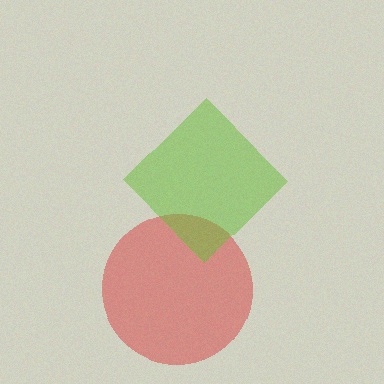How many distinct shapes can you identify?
There are 2 distinct shapes: a red circle, a lime diamond.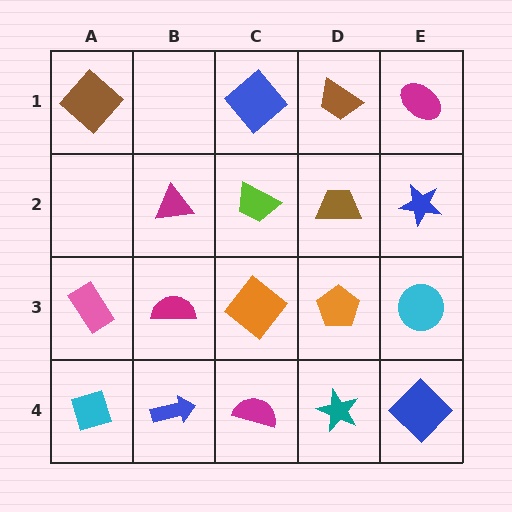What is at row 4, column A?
A cyan diamond.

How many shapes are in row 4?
5 shapes.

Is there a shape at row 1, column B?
No, that cell is empty.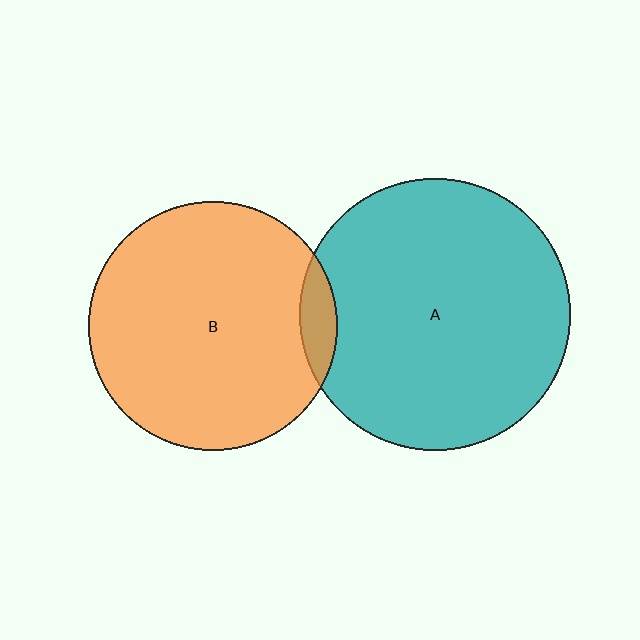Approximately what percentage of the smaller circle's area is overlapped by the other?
Approximately 5%.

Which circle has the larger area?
Circle A (teal).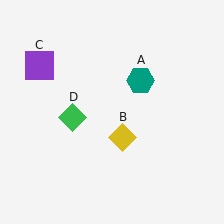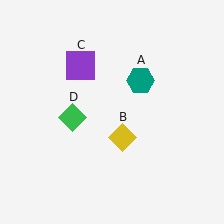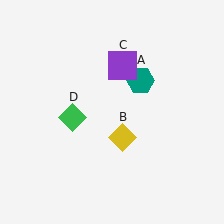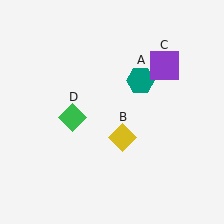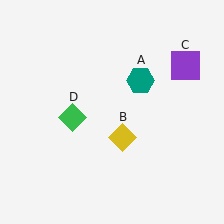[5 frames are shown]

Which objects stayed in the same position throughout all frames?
Teal hexagon (object A) and yellow diamond (object B) and green diamond (object D) remained stationary.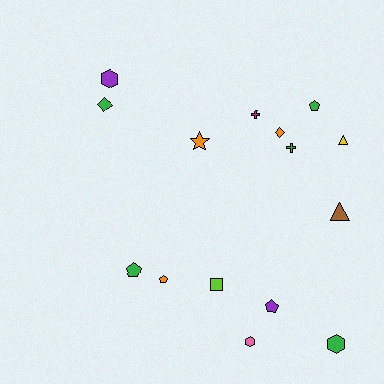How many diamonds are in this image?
There are 2 diamonds.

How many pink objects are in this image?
There is 1 pink object.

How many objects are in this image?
There are 15 objects.